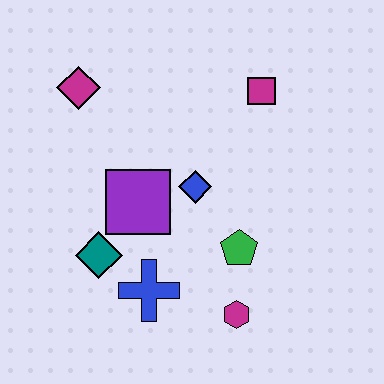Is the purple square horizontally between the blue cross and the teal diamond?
Yes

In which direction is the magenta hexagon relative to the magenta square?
The magenta hexagon is below the magenta square.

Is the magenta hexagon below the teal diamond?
Yes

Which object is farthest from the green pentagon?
The magenta diamond is farthest from the green pentagon.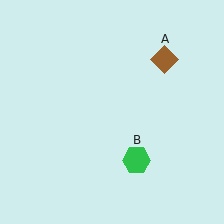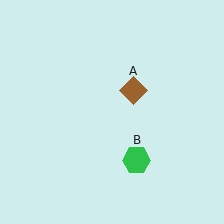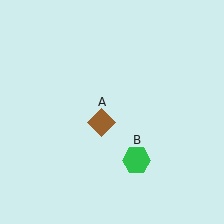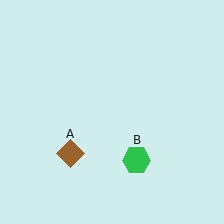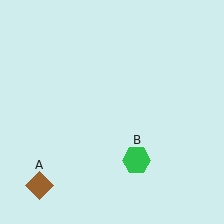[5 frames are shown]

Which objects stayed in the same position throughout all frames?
Green hexagon (object B) remained stationary.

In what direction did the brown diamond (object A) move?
The brown diamond (object A) moved down and to the left.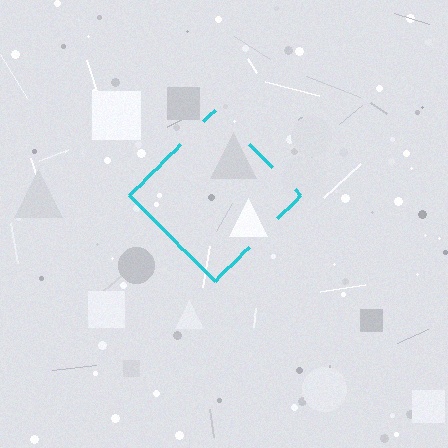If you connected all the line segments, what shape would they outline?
They would outline a diamond.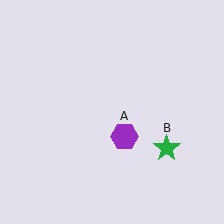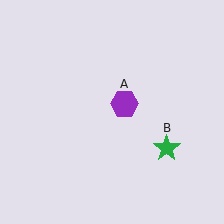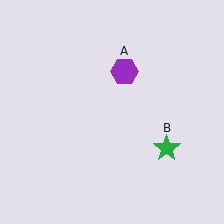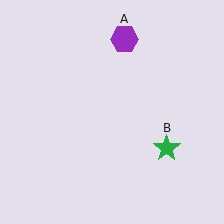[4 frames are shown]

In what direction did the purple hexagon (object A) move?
The purple hexagon (object A) moved up.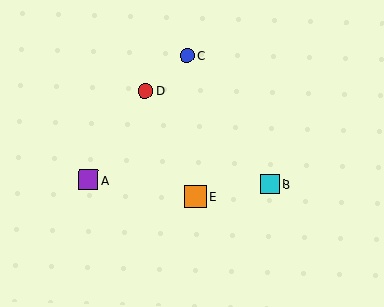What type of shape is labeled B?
Shape B is a cyan square.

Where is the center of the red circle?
The center of the red circle is at (145, 91).